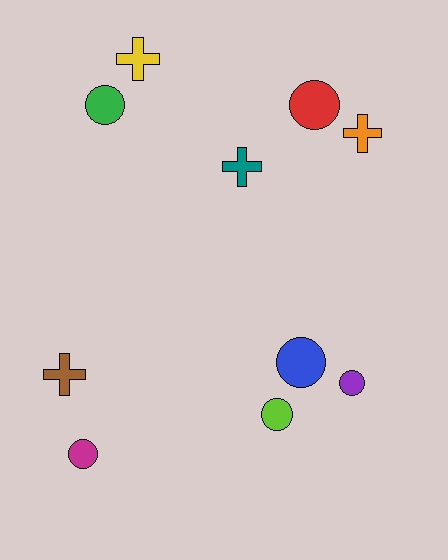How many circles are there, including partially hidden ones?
There are 6 circles.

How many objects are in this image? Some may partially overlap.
There are 10 objects.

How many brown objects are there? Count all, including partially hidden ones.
There is 1 brown object.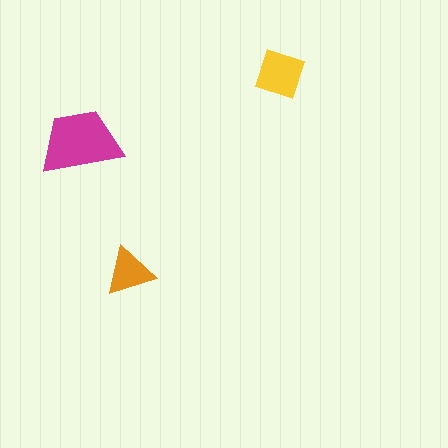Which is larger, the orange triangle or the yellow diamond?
The yellow diamond.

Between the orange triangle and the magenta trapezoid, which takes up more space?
The magenta trapezoid.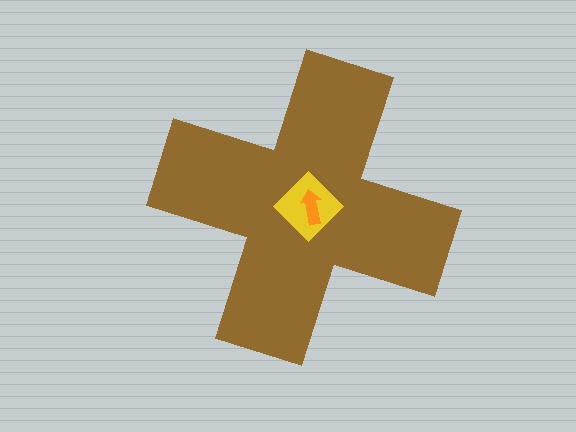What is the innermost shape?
The orange arrow.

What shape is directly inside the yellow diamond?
The orange arrow.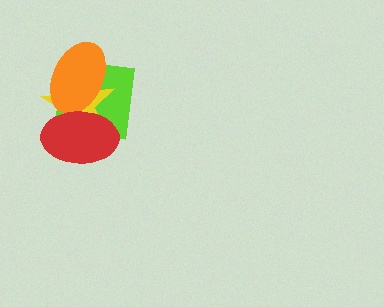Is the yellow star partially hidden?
Yes, it is partially covered by another shape.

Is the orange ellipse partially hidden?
Yes, it is partially covered by another shape.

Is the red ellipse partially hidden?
No, no other shape covers it.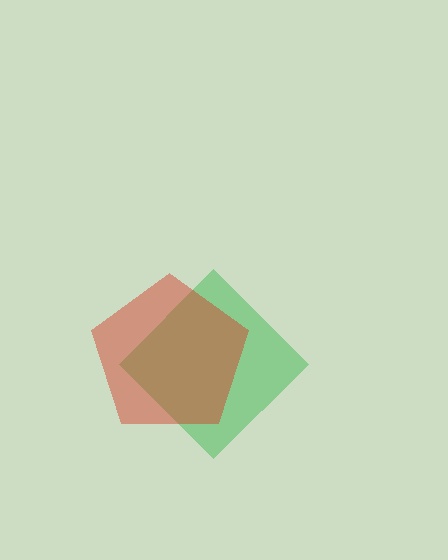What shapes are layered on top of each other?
The layered shapes are: a green diamond, a red pentagon.